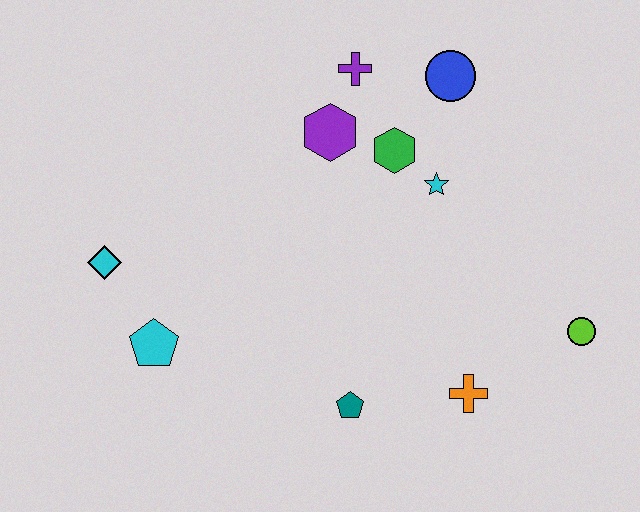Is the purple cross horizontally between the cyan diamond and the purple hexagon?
No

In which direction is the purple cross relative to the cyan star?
The purple cross is above the cyan star.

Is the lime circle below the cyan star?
Yes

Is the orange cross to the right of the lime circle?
No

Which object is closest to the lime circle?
The orange cross is closest to the lime circle.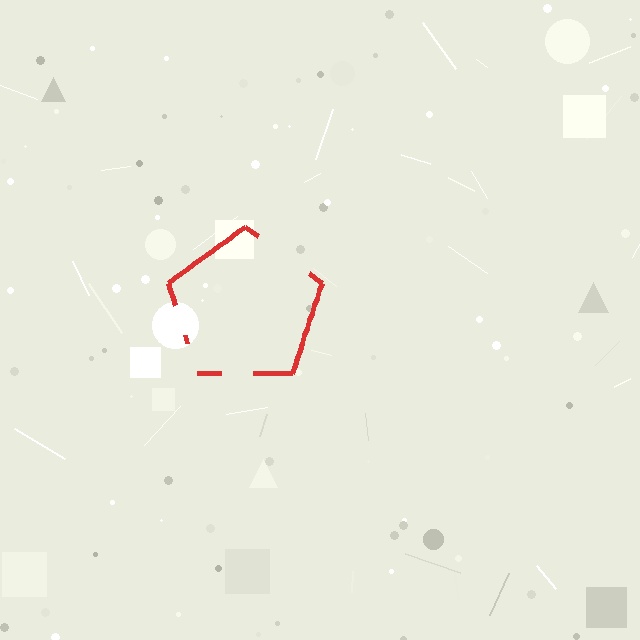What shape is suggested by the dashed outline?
The dashed outline suggests a pentagon.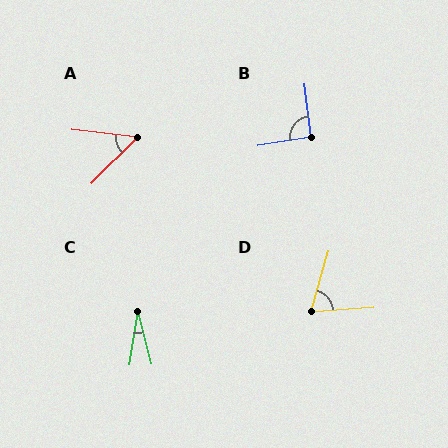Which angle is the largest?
B, at approximately 92 degrees.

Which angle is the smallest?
C, at approximately 24 degrees.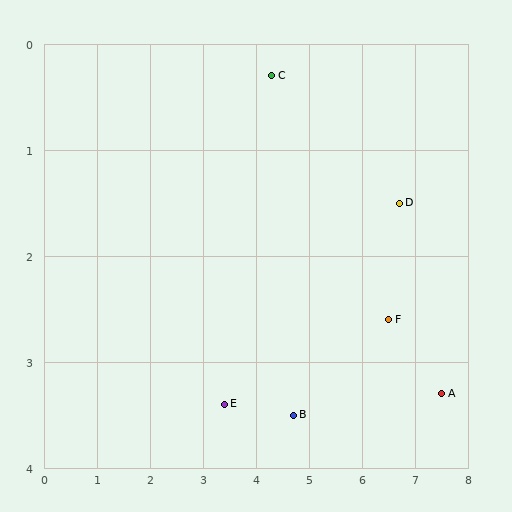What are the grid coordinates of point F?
Point F is at approximately (6.5, 2.6).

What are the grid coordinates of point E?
Point E is at approximately (3.4, 3.4).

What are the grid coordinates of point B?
Point B is at approximately (4.7, 3.5).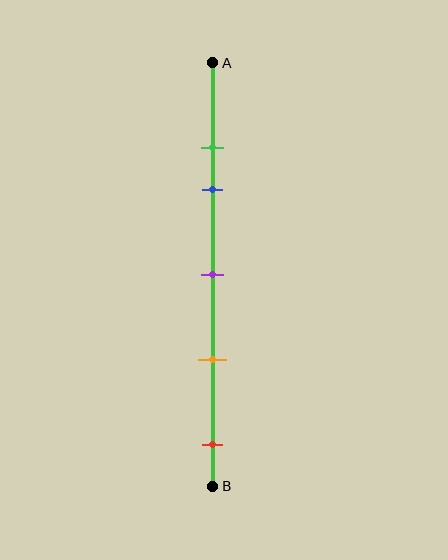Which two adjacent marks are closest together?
The green and blue marks are the closest adjacent pair.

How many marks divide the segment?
There are 5 marks dividing the segment.